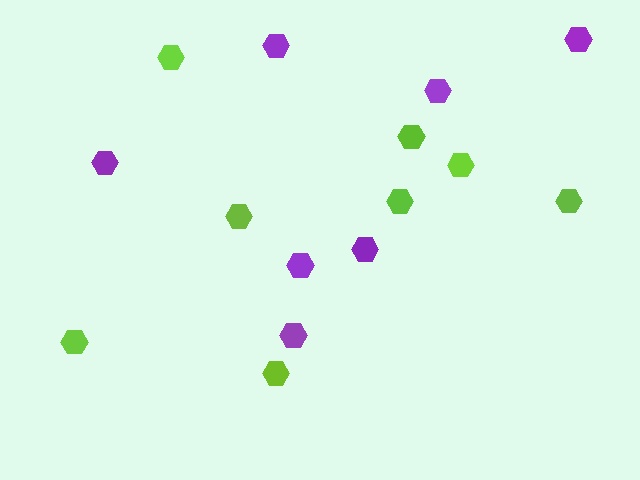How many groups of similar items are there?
There are 2 groups: one group of lime hexagons (8) and one group of purple hexagons (7).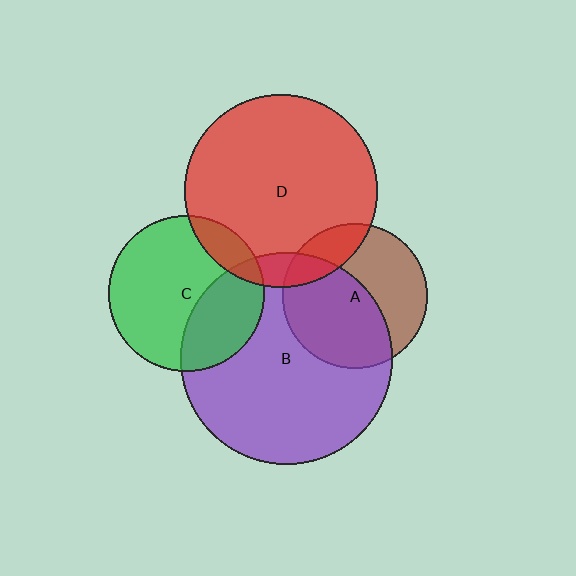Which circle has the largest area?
Circle B (purple).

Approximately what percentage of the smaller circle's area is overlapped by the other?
Approximately 55%.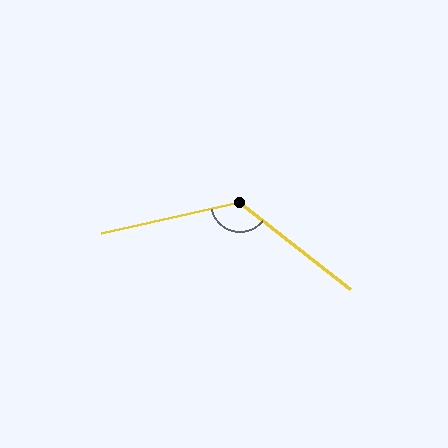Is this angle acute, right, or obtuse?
It is obtuse.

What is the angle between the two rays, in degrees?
Approximately 130 degrees.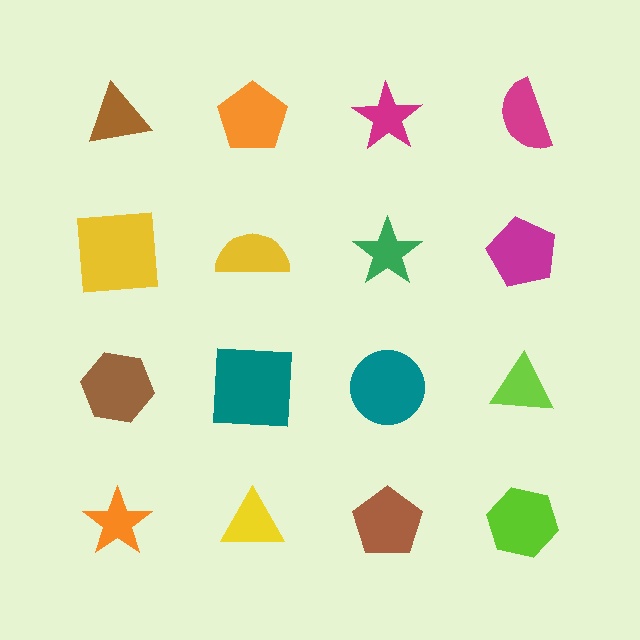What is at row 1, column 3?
A magenta star.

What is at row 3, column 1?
A brown hexagon.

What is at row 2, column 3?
A green star.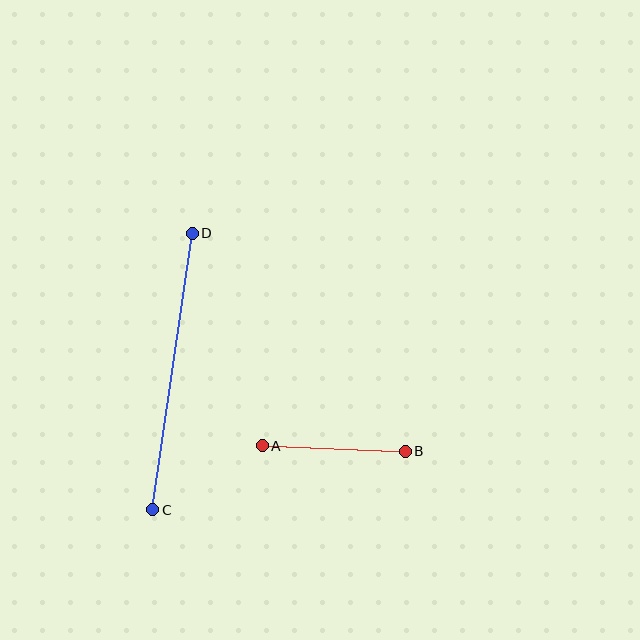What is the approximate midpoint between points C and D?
The midpoint is at approximately (172, 371) pixels.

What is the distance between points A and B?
The distance is approximately 143 pixels.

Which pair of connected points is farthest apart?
Points C and D are farthest apart.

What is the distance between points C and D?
The distance is approximately 279 pixels.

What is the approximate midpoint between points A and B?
The midpoint is at approximately (334, 449) pixels.